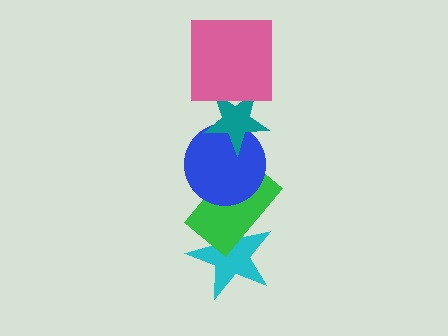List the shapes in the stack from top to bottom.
From top to bottom: the pink square, the teal star, the blue circle, the green rectangle, the cyan star.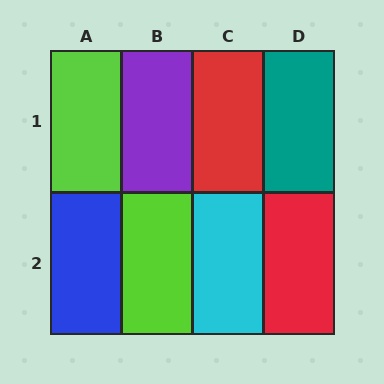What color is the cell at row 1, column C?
Red.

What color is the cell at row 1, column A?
Lime.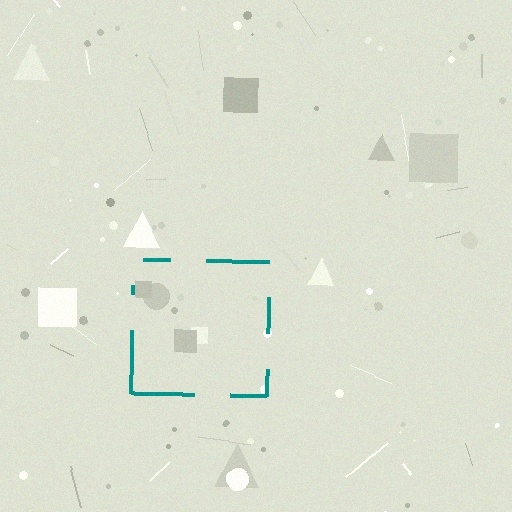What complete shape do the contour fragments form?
The contour fragments form a square.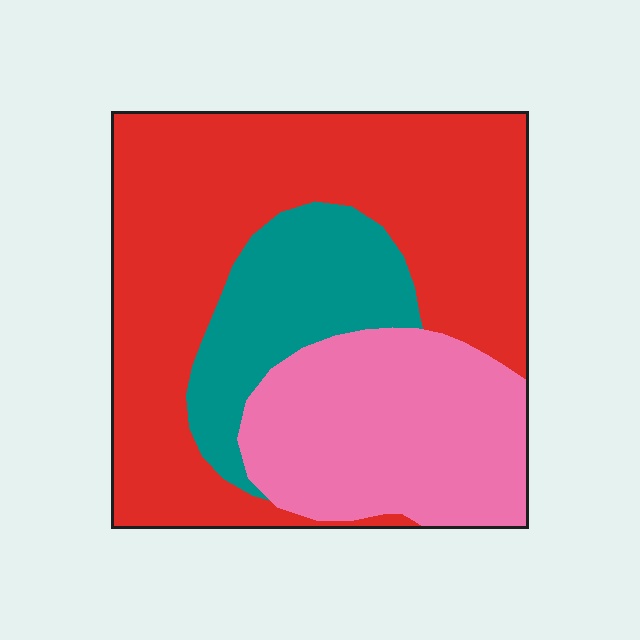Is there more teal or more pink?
Pink.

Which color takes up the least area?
Teal, at roughly 20%.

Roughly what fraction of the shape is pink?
Pink covers roughly 30% of the shape.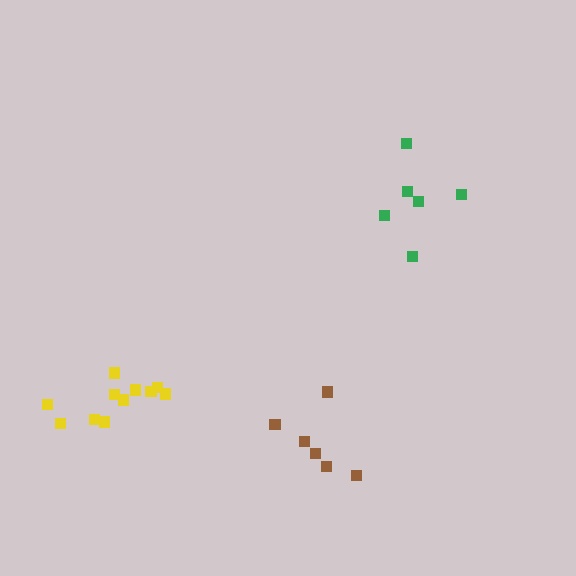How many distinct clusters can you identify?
There are 3 distinct clusters.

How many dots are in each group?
Group 1: 6 dots, Group 2: 11 dots, Group 3: 6 dots (23 total).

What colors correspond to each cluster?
The clusters are colored: green, yellow, brown.